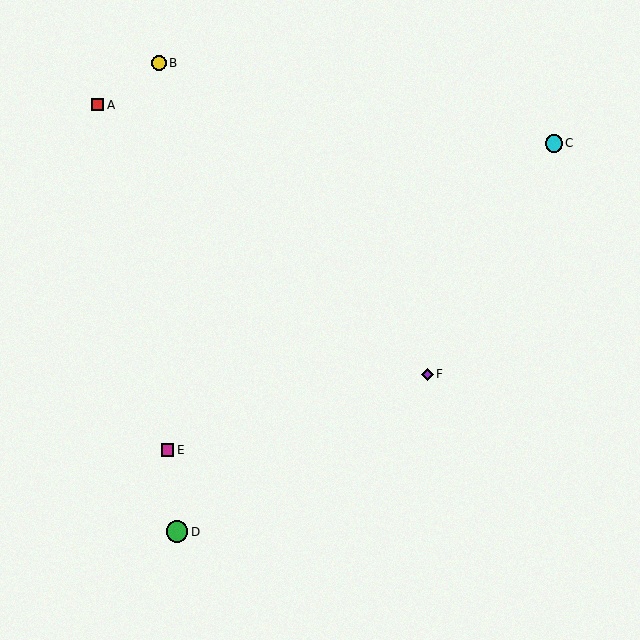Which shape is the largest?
The green circle (labeled D) is the largest.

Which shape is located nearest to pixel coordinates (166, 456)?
The magenta square (labeled E) at (168, 450) is nearest to that location.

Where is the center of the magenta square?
The center of the magenta square is at (168, 450).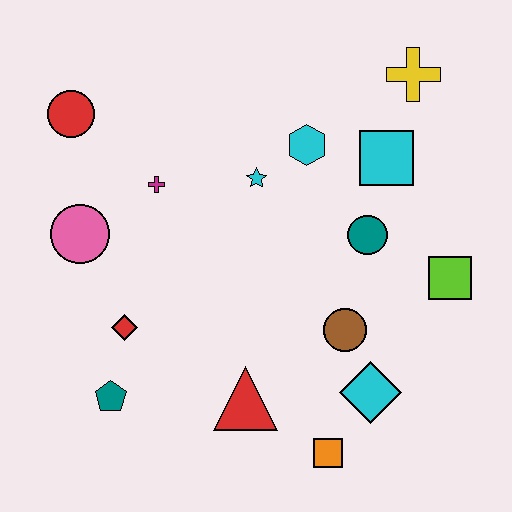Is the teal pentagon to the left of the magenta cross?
Yes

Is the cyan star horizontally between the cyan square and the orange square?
No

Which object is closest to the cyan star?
The cyan hexagon is closest to the cyan star.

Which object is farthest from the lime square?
The red circle is farthest from the lime square.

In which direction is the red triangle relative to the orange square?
The red triangle is to the left of the orange square.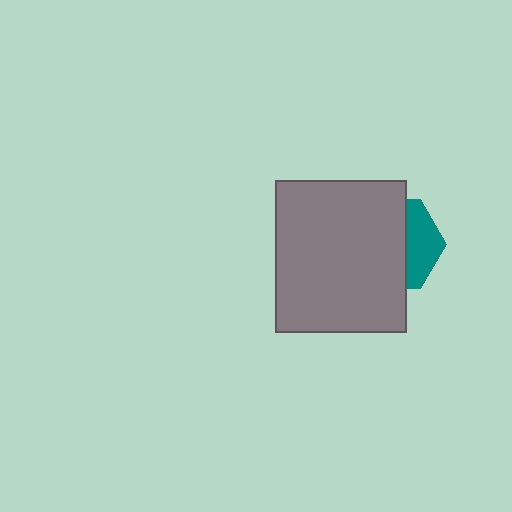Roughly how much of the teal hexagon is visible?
A small part of it is visible (roughly 34%).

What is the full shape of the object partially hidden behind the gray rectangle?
The partially hidden object is a teal hexagon.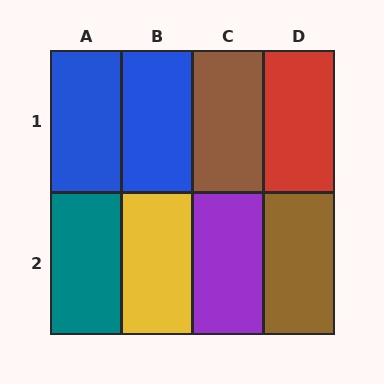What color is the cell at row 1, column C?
Brown.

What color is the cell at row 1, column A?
Blue.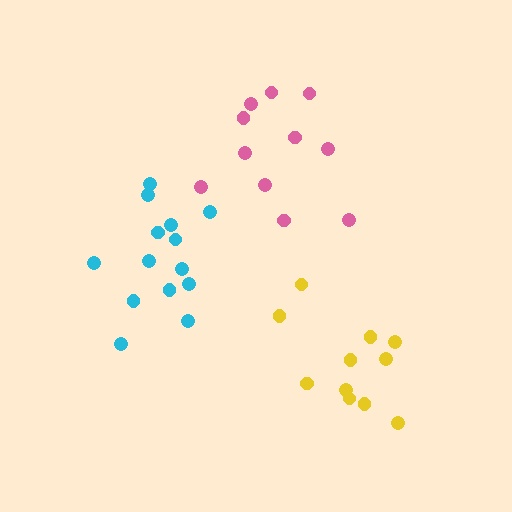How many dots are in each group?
Group 1: 14 dots, Group 2: 11 dots, Group 3: 11 dots (36 total).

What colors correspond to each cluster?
The clusters are colored: cyan, yellow, pink.